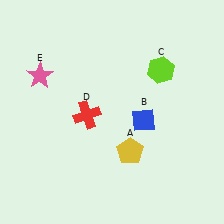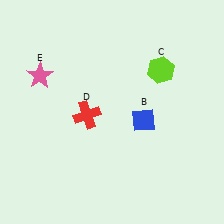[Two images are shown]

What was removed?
The yellow pentagon (A) was removed in Image 2.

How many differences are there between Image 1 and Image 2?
There is 1 difference between the two images.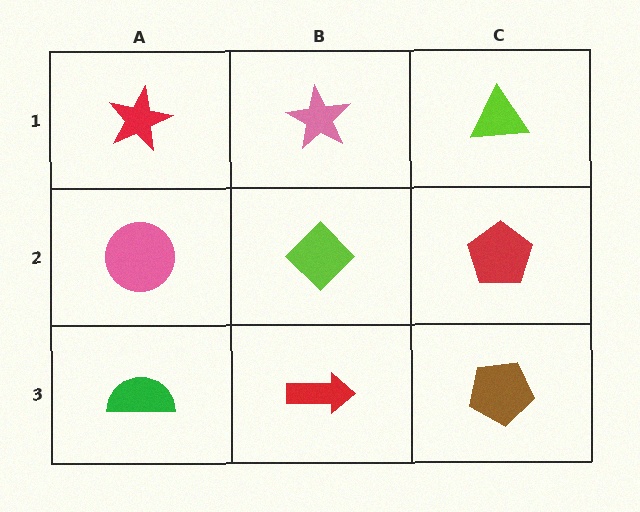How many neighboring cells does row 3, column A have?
2.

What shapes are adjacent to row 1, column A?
A pink circle (row 2, column A), a pink star (row 1, column B).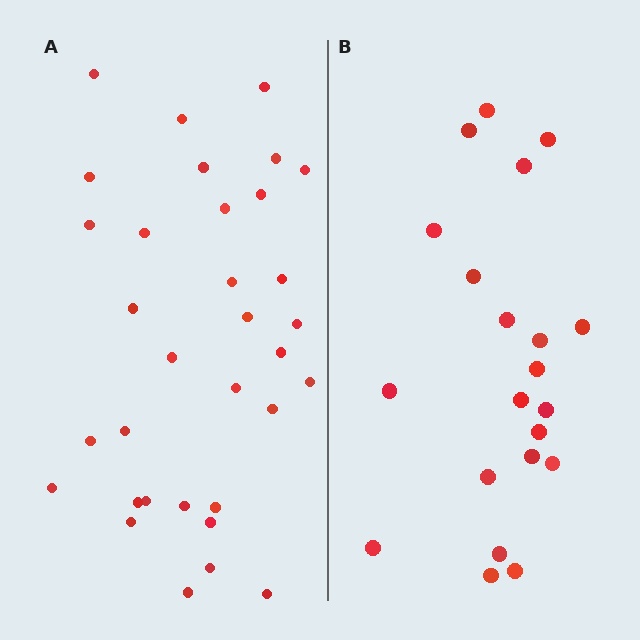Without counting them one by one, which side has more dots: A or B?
Region A (the left region) has more dots.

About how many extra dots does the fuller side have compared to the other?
Region A has roughly 12 or so more dots than region B.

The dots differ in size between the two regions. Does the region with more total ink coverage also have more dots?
No. Region B has more total ink coverage because its dots are larger, but region A actually contains more individual dots. Total area can be misleading — the number of items is what matters here.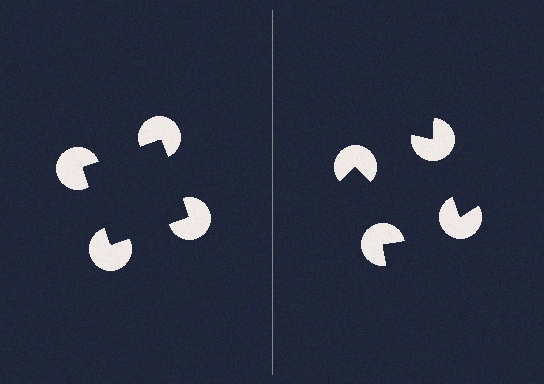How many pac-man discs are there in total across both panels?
8 — 4 on each side.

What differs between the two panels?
The pac-man discs are positioned identically on both sides; only the wedge orientations differ. On the left they align to a square; on the right they are misaligned.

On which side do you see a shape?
An illusory square appears on the left side. On the right side the wedge cuts are rotated, so no coherent shape forms.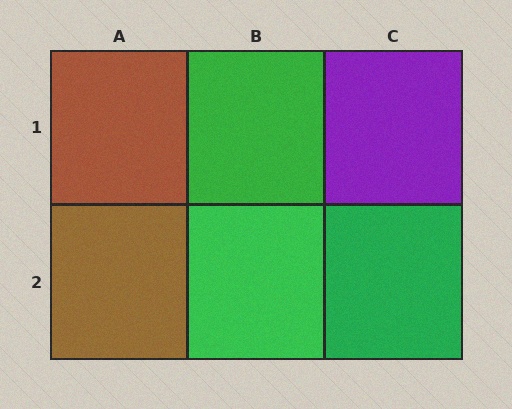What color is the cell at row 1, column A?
Brown.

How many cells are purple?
1 cell is purple.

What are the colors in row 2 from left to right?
Brown, green, green.